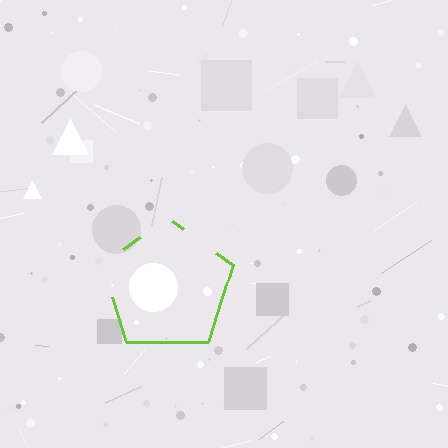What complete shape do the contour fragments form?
The contour fragments form a pentagon.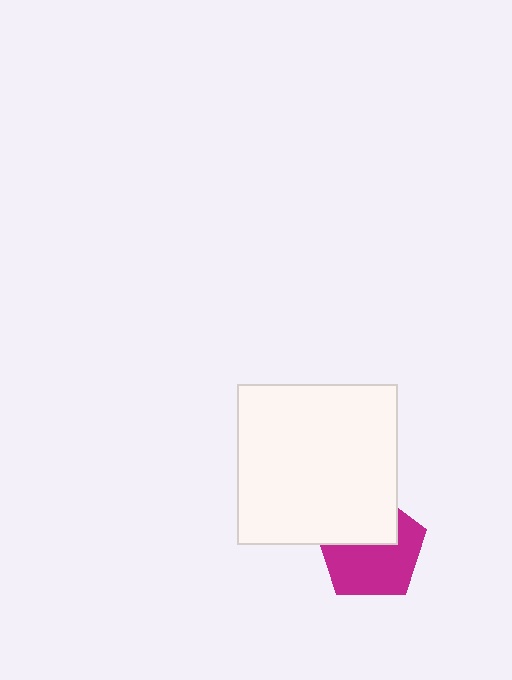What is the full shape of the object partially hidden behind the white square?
The partially hidden object is a magenta pentagon.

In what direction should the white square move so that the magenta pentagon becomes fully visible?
The white square should move up. That is the shortest direction to clear the overlap and leave the magenta pentagon fully visible.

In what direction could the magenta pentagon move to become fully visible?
The magenta pentagon could move down. That would shift it out from behind the white square entirely.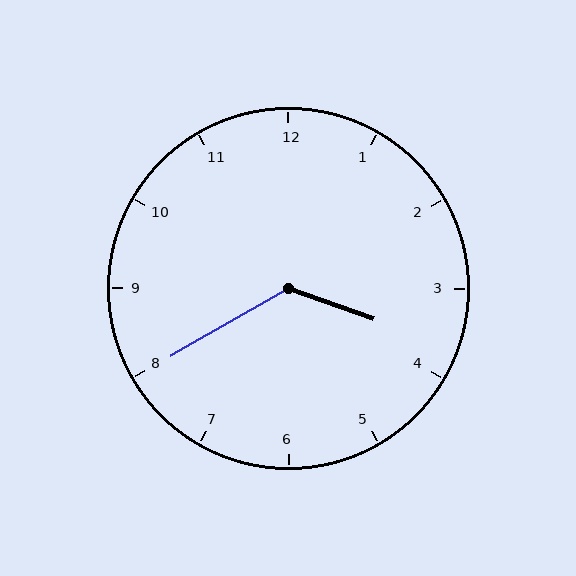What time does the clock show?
3:40.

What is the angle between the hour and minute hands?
Approximately 130 degrees.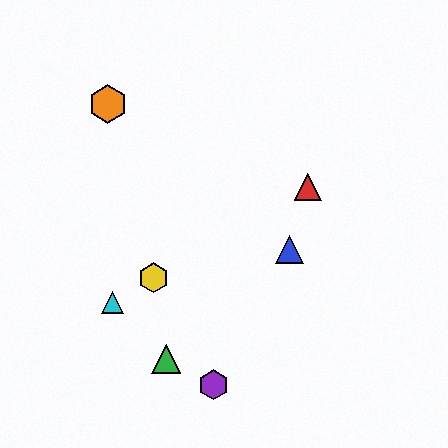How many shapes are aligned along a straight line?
3 shapes (the red triangle, the yellow hexagon, the cyan triangle) are aligned along a straight line.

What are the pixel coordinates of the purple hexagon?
The purple hexagon is at (213, 385).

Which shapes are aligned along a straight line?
The red triangle, the yellow hexagon, the cyan triangle are aligned along a straight line.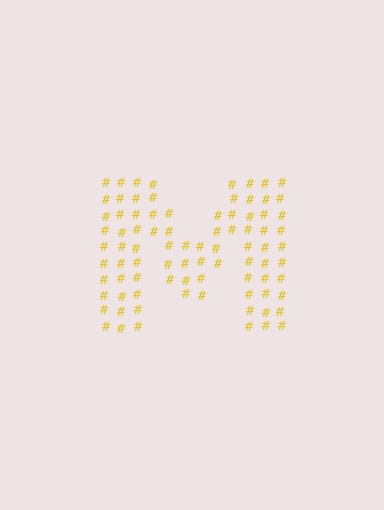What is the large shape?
The large shape is the letter M.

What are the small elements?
The small elements are hash symbols.